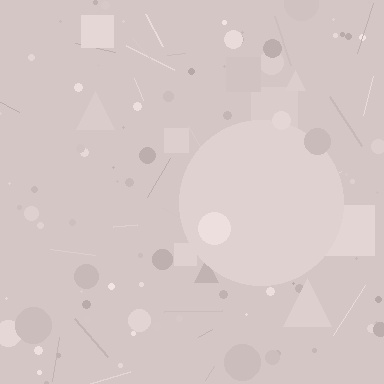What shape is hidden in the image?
A circle is hidden in the image.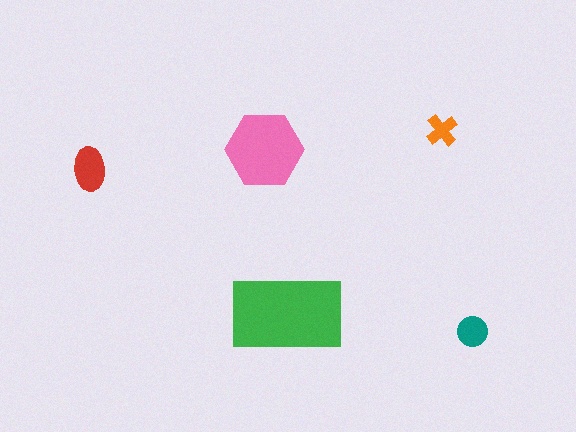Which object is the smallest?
The orange cross.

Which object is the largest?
The green rectangle.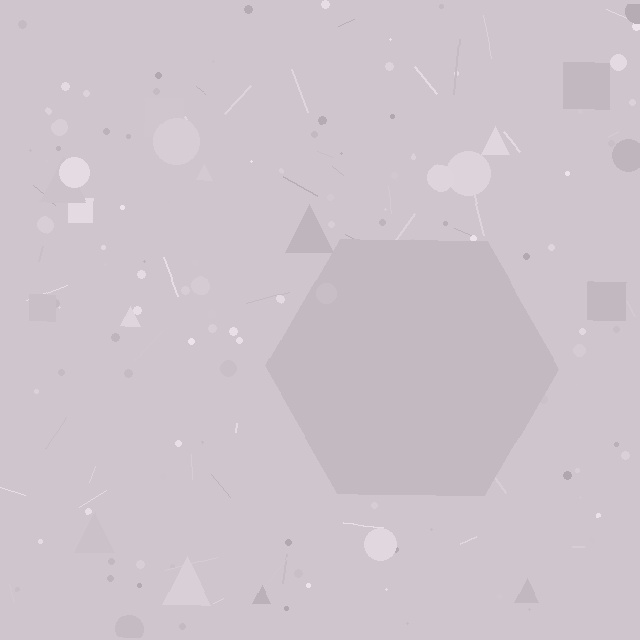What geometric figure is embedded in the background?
A hexagon is embedded in the background.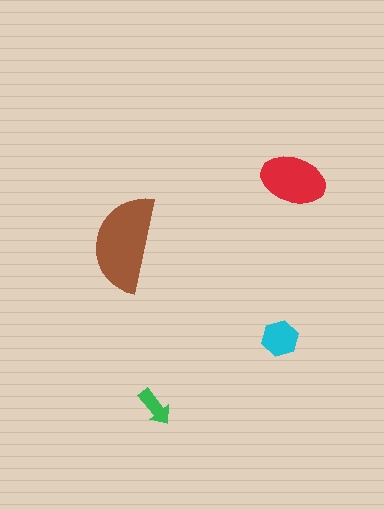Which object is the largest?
The brown semicircle.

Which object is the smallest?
The green arrow.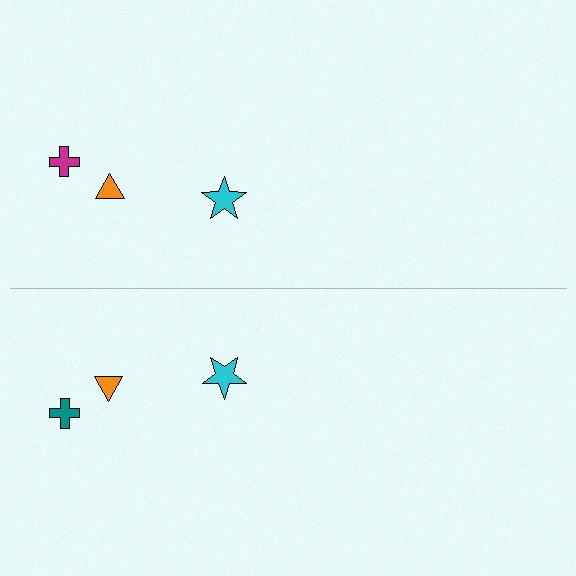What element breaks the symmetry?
The teal cross on the bottom side breaks the symmetry — its mirror counterpart is magenta.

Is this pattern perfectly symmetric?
No, the pattern is not perfectly symmetric. The teal cross on the bottom side breaks the symmetry — its mirror counterpart is magenta.